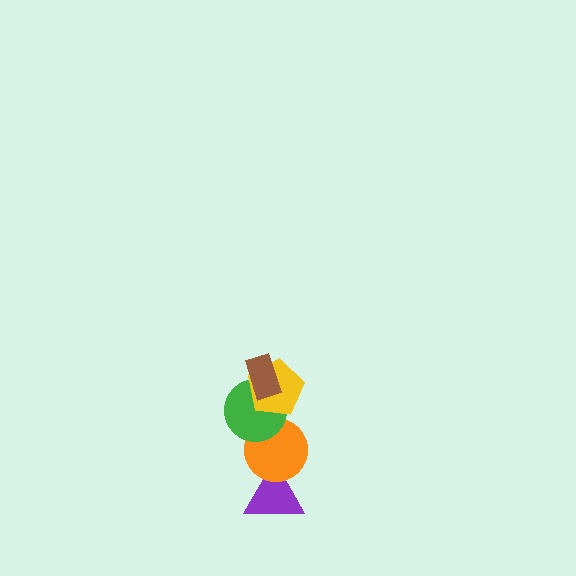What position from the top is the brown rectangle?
The brown rectangle is 1st from the top.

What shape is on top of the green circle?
The yellow pentagon is on top of the green circle.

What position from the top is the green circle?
The green circle is 3rd from the top.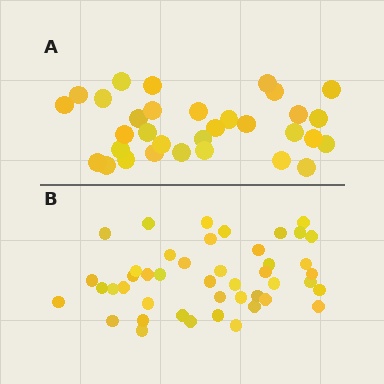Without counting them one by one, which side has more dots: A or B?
Region B (the bottom region) has more dots.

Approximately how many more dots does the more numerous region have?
Region B has approximately 15 more dots than region A.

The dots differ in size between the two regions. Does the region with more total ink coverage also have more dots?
No. Region A has more total ink coverage because its dots are larger, but region B actually contains more individual dots. Total area can be misleading — the number of items is what matters here.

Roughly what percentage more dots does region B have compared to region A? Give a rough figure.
About 40% more.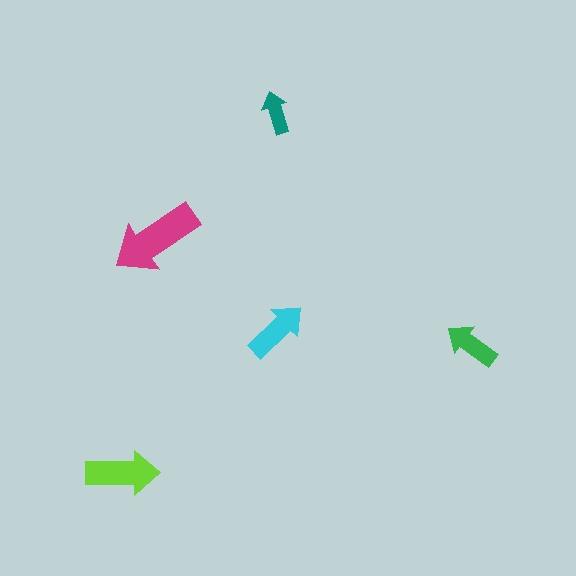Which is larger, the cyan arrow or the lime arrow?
The lime one.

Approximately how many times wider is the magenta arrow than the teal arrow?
About 2 times wider.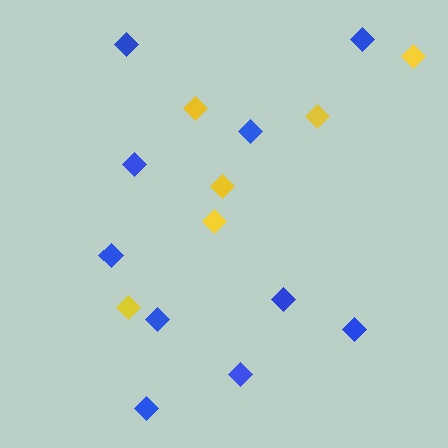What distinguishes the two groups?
There are 2 groups: one group of blue diamonds (10) and one group of yellow diamonds (6).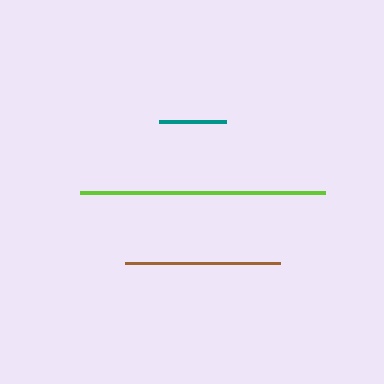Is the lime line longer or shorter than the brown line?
The lime line is longer than the brown line.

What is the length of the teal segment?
The teal segment is approximately 67 pixels long.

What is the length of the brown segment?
The brown segment is approximately 154 pixels long.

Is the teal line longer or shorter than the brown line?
The brown line is longer than the teal line.